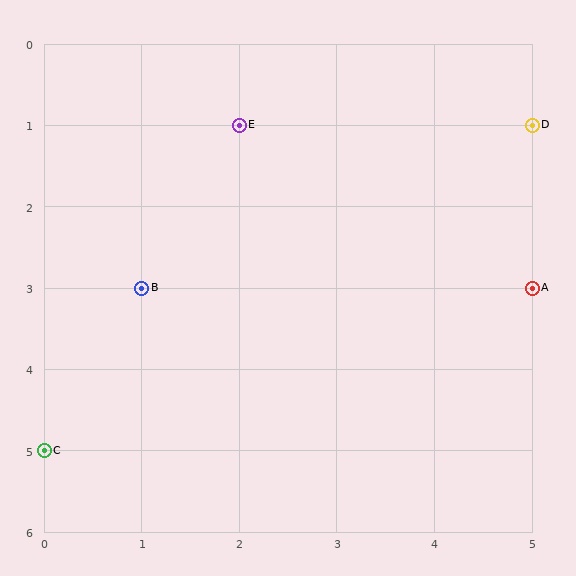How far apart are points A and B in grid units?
Points A and B are 4 columns apart.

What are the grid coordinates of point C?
Point C is at grid coordinates (0, 5).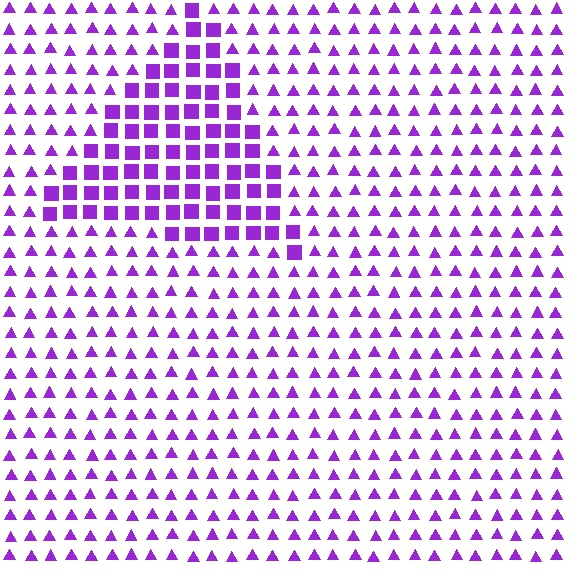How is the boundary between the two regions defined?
The boundary is defined by a change in element shape: squares inside vs. triangles outside. All elements share the same color and spacing.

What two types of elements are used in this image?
The image uses squares inside the triangle region and triangles outside it.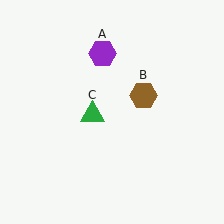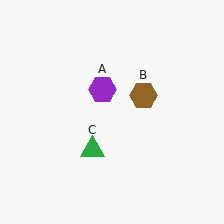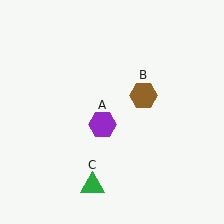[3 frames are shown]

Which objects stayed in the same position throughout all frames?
Brown hexagon (object B) remained stationary.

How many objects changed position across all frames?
2 objects changed position: purple hexagon (object A), green triangle (object C).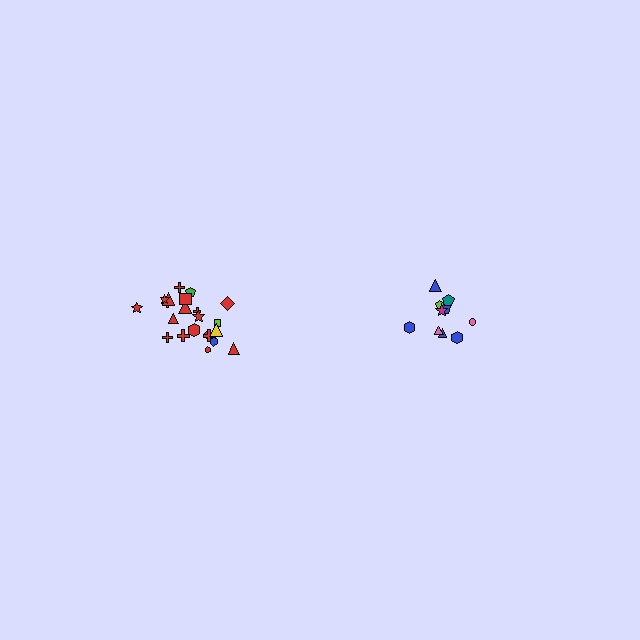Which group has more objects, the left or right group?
The left group.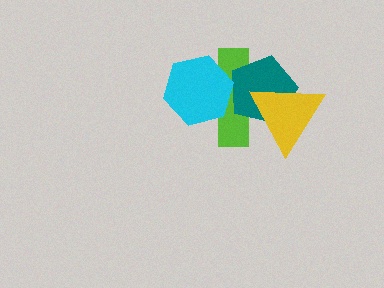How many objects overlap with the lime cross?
3 objects overlap with the lime cross.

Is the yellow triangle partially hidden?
No, no other shape covers it.